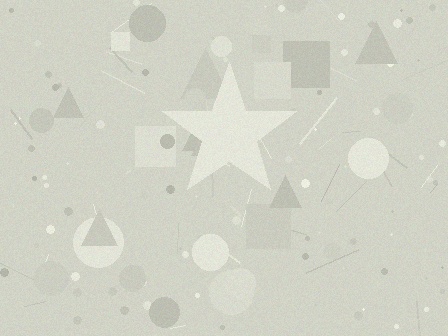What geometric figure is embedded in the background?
A star is embedded in the background.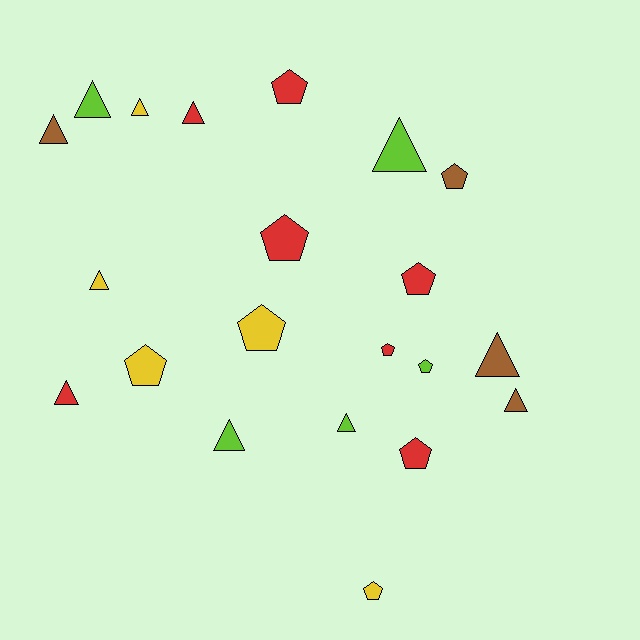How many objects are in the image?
There are 21 objects.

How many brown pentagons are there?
There is 1 brown pentagon.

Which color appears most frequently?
Red, with 7 objects.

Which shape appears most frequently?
Triangle, with 11 objects.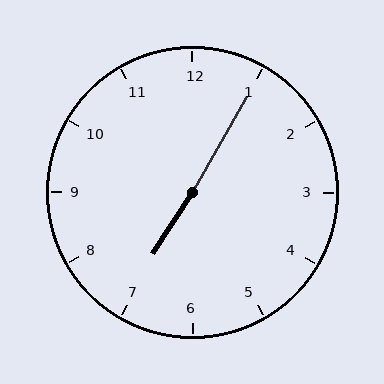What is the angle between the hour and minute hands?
Approximately 178 degrees.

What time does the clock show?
7:05.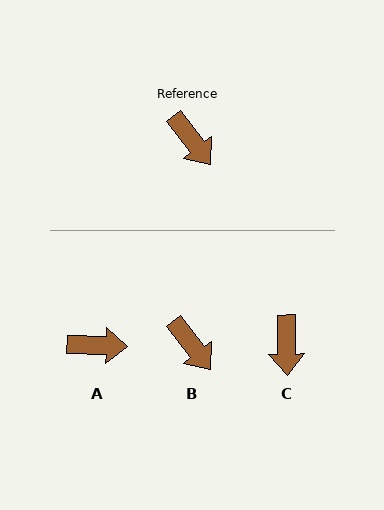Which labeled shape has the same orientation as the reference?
B.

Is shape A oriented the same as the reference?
No, it is off by about 51 degrees.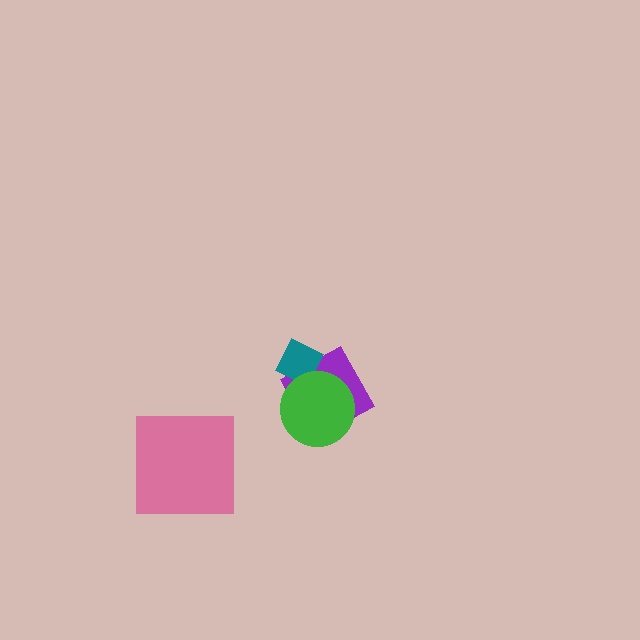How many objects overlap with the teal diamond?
2 objects overlap with the teal diamond.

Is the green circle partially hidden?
No, no other shape covers it.